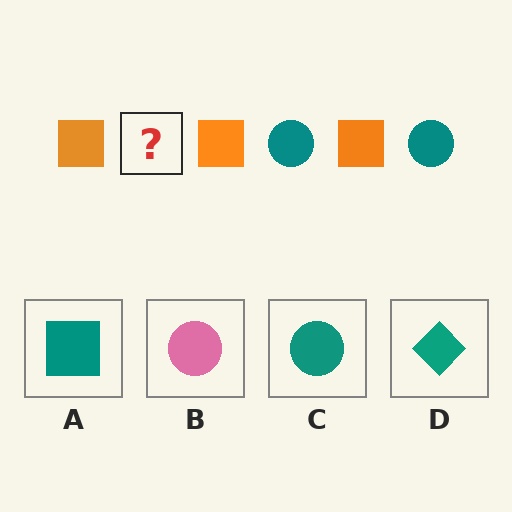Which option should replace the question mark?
Option C.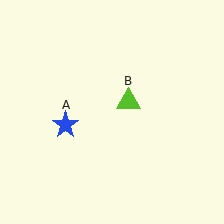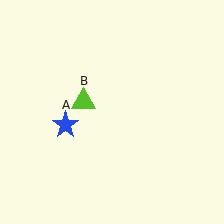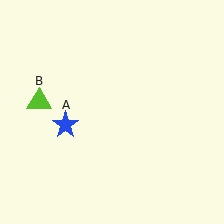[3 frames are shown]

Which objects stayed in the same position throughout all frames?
Blue star (object A) remained stationary.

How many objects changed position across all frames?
1 object changed position: lime triangle (object B).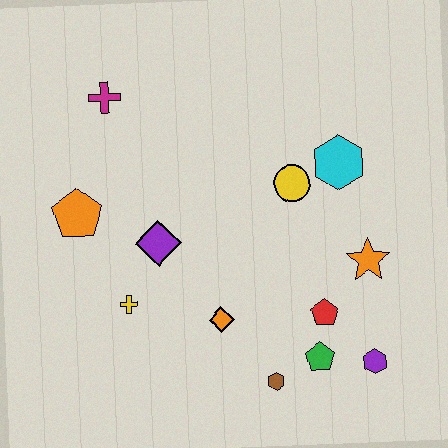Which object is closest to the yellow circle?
The cyan hexagon is closest to the yellow circle.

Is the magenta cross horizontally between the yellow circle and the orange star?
No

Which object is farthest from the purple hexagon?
The magenta cross is farthest from the purple hexagon.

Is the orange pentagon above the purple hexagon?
Yes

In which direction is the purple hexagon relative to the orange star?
The purple hexagon is below the orange star.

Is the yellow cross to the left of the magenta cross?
No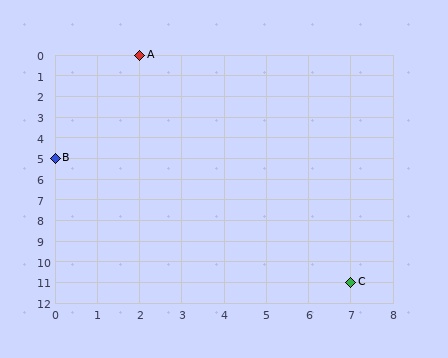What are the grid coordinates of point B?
Point B is at grid coordinates (0, 5).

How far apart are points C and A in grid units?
Points C and A are 5 columns and 11 rows apart (about 12.1 grid units diagonally).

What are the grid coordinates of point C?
Point C is at grid coordinates (7, 11).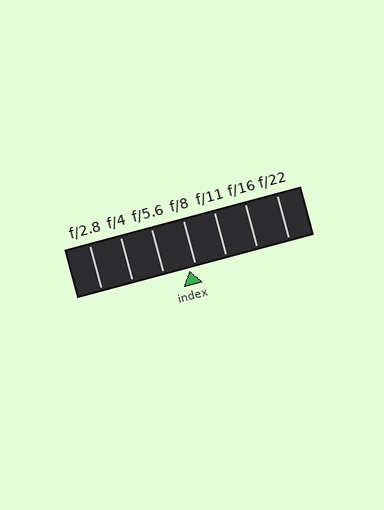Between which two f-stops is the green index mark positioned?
The index mark is between f/5.6 and f/8.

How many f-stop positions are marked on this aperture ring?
There are 7 f-stop positions marked.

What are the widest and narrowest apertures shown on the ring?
The widest aperture shown is f/2.8 and the narrowest is f/22.